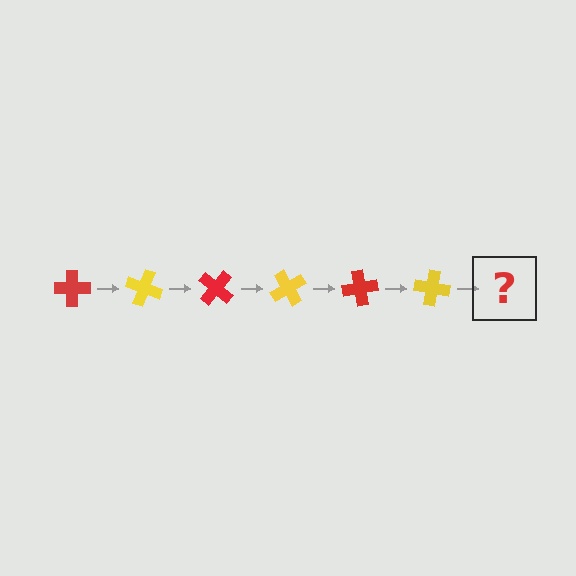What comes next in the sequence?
The next element should be a red cross, rotated 120 degrees from the start.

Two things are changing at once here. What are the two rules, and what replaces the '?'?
The two rules are that it rotates 20 degrees each step and the color cycles through red and yellow. The '?' should be a red cross, rotated 120 degrees from the start.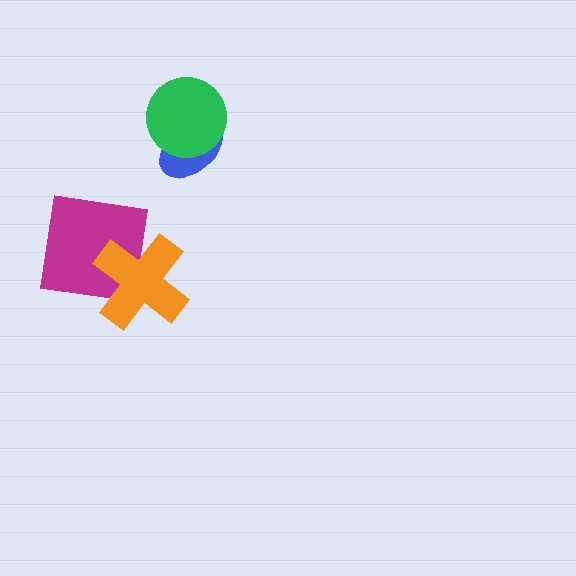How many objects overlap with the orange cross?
1 object overlaps with the orange cross.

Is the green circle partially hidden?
No, no other shape covers it.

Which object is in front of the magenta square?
The orange cross is in front of the magenta square.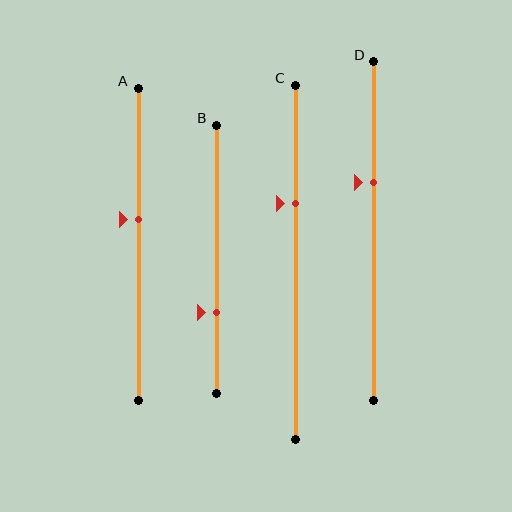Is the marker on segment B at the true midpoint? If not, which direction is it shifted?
No, the marker on segment B is shifted downward by about 20% of the segment length.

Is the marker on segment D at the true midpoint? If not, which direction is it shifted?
No, the marker on segment D is shifted upward by about 14% of the segment length.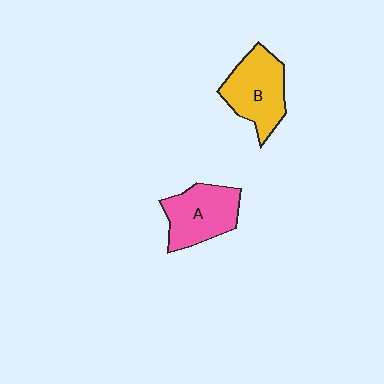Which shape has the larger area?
Shape B (yellow).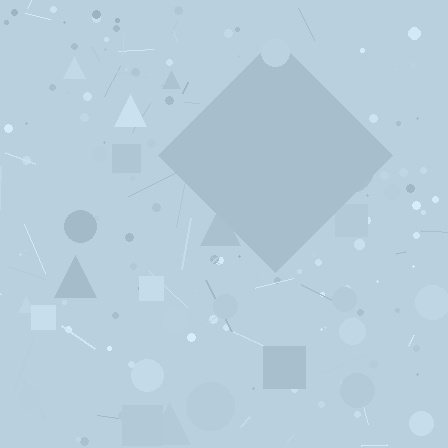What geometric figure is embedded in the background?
A diamond is embedded in the background.